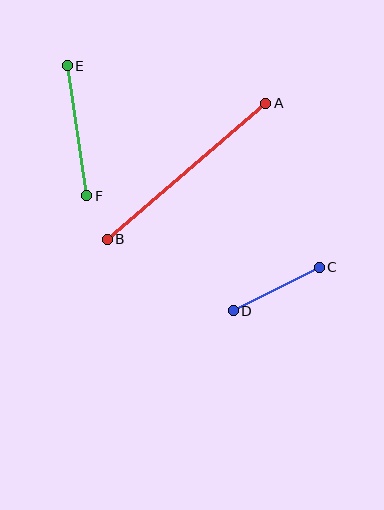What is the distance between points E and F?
The distance is approximately 132 pixels.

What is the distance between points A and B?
The distance is approximately 209 pixels.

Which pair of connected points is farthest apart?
Points A and B are farthest apart.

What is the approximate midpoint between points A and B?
The midpoint is at approximately (186, 171) pixels.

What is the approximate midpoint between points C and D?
The midpoint is at approximately (276, 289) pixels.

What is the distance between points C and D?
The distance is approximately 96 pixels.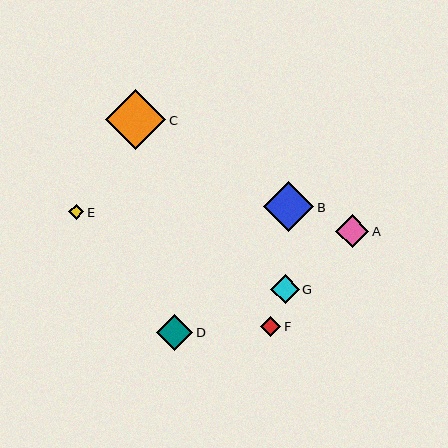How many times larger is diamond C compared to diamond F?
Diamond C is approximately 2.9 times the size of diamond F.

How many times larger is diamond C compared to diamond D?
Diamond C is approximately 1.7 times the size of diamond D.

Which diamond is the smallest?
Diamond E is the smallest with a size of approximately 16 pixels.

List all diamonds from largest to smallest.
From largest to smallest: C, B, D, A, G, F, E.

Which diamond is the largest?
Diamond C is the largest with a size of approximately 60 pixels.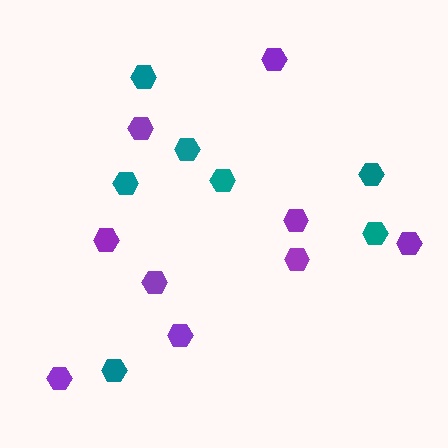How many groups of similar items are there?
There are 2 groups: one group of teal hexagons (7) and one group of purple hexagons (9).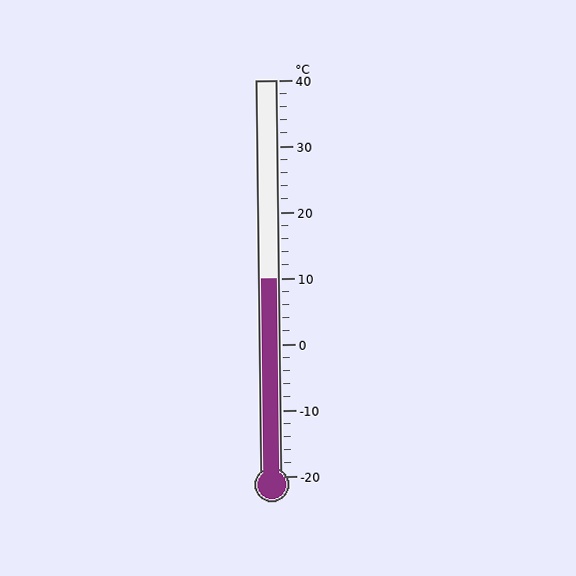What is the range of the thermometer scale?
The thermometer scale ranges from -20°C to 40°C.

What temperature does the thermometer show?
The thermometer shows approximately 10°C.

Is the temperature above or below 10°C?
The temperature is at 10°C.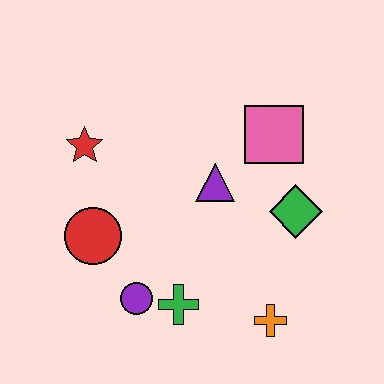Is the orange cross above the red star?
No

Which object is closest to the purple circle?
The green cross is closest to the purple circle.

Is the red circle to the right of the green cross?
No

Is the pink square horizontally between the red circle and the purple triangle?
No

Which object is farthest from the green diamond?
The red star is farthest from the green diamond.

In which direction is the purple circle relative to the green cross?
The purple circle is to the left of the green cross.